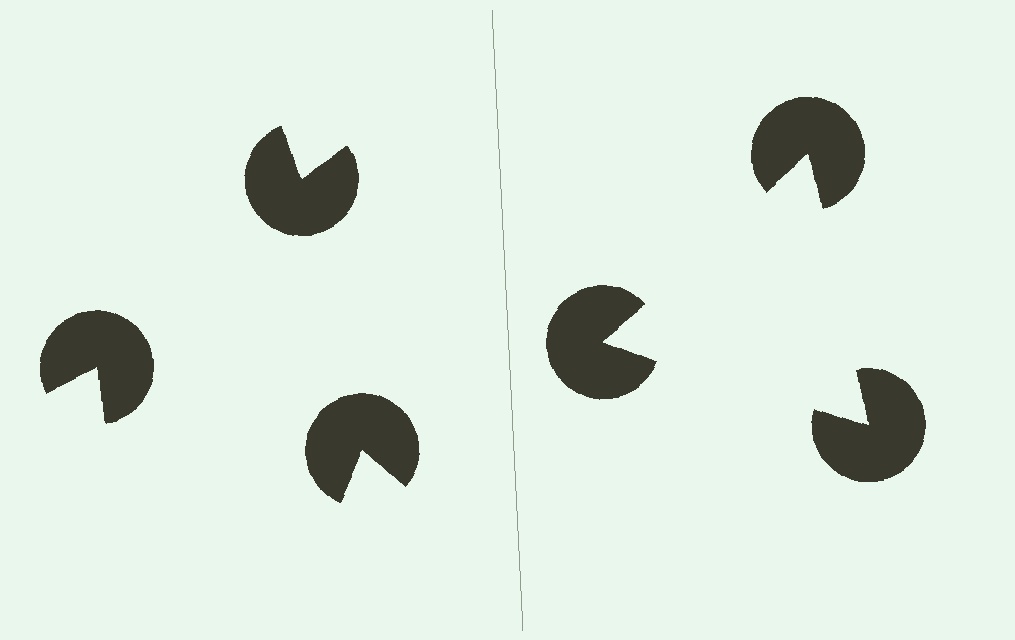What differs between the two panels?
The pac-man discs are positioned identically on both sides; only the wedge orientations differ. On the right they align to a triangle; on the left they are misaligned.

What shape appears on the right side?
An illusory triangle.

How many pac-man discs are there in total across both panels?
6 — 3 on each side.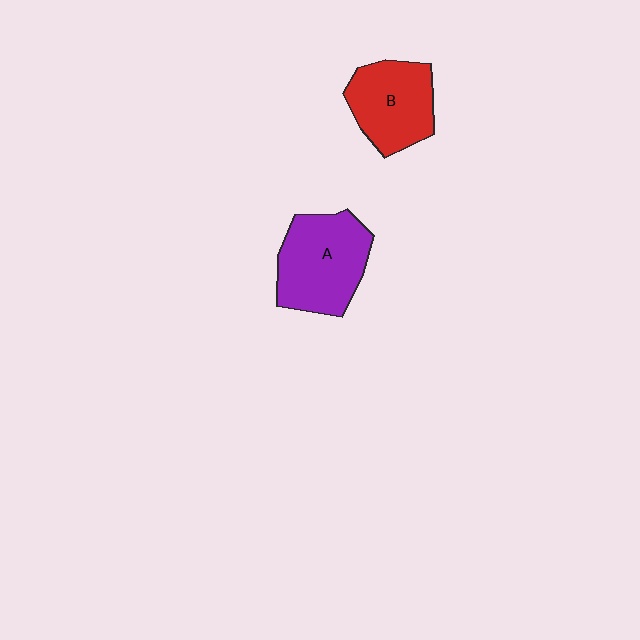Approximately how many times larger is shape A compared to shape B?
Approximately 1.2 times.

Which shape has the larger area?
Shape A (purple).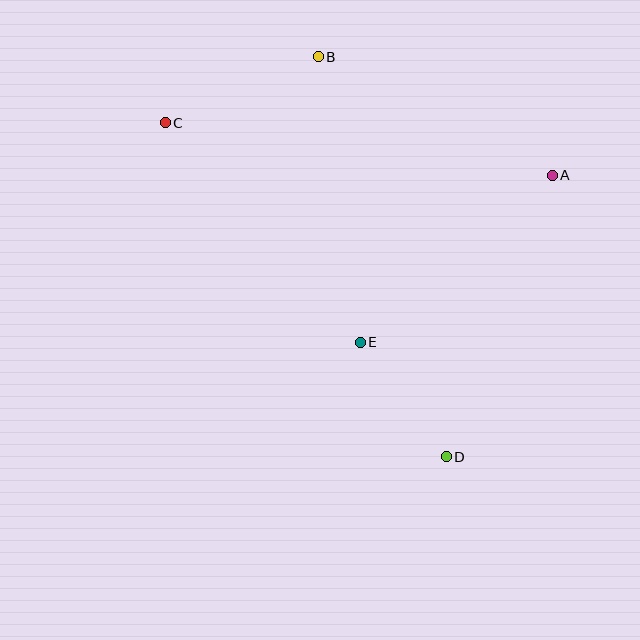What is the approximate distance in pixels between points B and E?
The distance between B and E is approximately 288 pixels.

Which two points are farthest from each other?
Points C and D are farthest from each other.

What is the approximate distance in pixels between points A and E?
The distance between A and E is approximately 254 pixels.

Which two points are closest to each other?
Points D and E are closest to each other.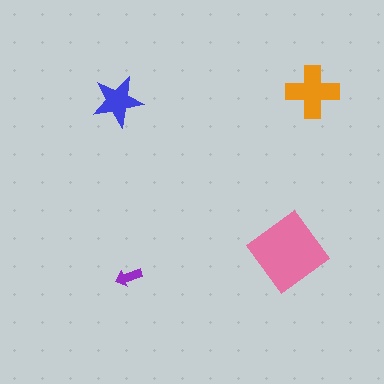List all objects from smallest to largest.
The purple arrow, the blue star, the orange cross, the pink diamond.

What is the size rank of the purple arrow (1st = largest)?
4th.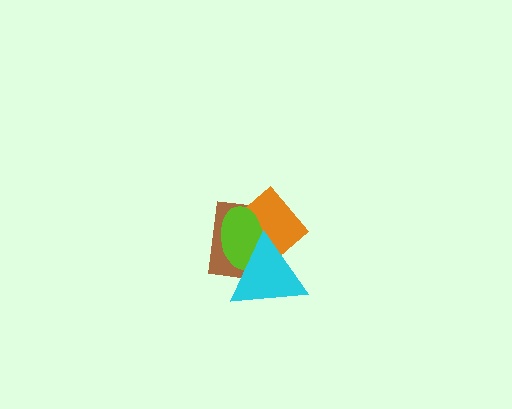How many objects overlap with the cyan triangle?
3 objects overlap with the cyan triangle.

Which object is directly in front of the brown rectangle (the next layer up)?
The orange diamond is directly in front of the brown rectangle.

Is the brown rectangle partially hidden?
Yes, it is partially covered by another shape.